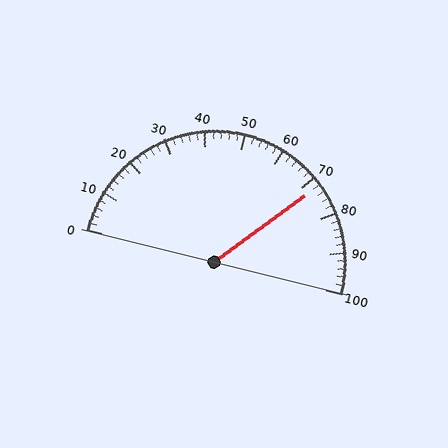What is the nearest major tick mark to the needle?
The nearest major tick mark is 70.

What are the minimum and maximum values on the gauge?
The gauge ranges from 0 to 100.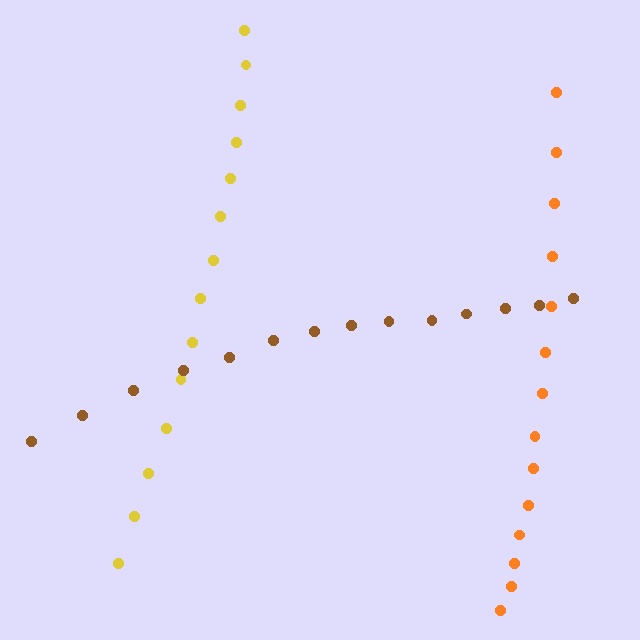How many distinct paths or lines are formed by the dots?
There are 3 distinct paths.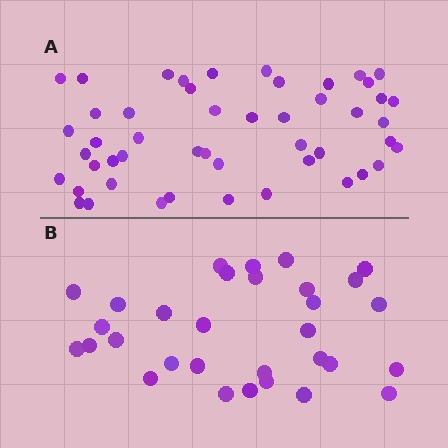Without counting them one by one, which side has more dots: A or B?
Region A (the top region) has more dots.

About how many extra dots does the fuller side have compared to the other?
Region A has approximately 20 more dots than region B.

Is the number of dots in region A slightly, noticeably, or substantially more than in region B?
Region A has substantially more. The ratio is roughly 1.6 to 1.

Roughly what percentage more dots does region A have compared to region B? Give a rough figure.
About 60% more.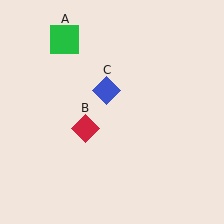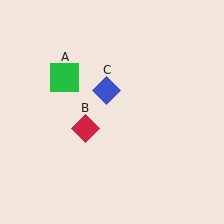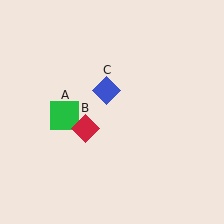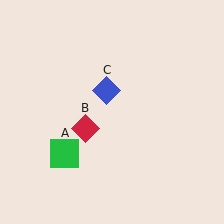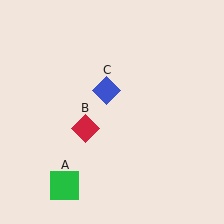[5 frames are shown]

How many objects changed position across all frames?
1 object changed position: green square (object A).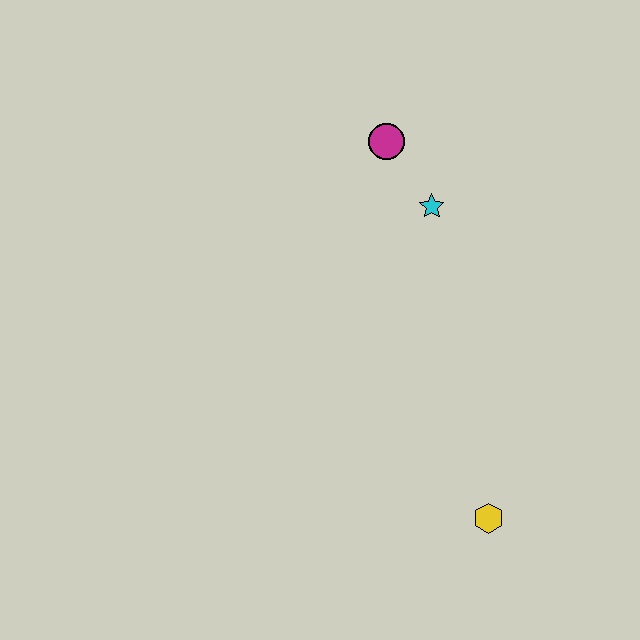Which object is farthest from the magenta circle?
The yellow hexagon is farthest from the magenta circle.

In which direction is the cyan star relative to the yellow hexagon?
The cyan star is above the yellow hexagon.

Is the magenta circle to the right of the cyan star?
No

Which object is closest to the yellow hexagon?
The cyan star is closest to the yellow hexagon.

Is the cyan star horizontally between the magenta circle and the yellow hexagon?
Yes